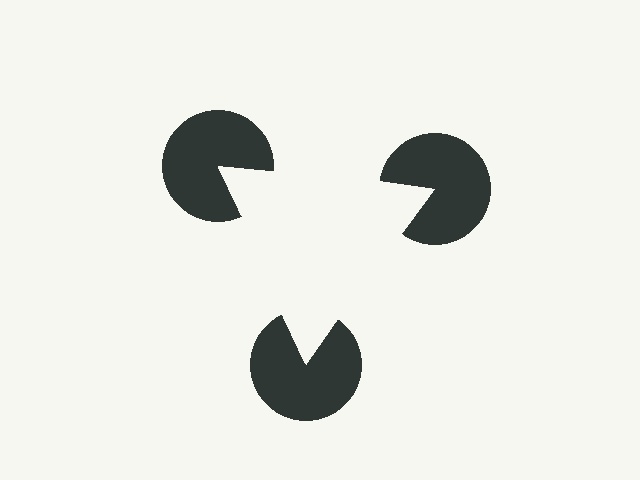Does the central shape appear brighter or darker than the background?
It typically appears slightly brighter than the background, even though no actual brightness change is drawn.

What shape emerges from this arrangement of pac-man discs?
An illusory triangle — its edges are inferred from the aligned wedge cuts in the pac-man discs, not physically drawn.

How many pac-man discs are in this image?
There are 3 — one at each vertex of the illusory triangle.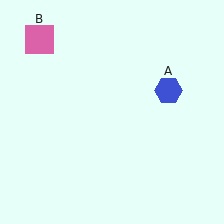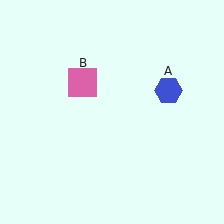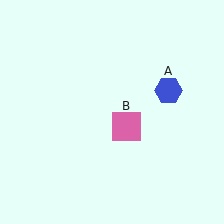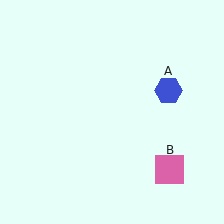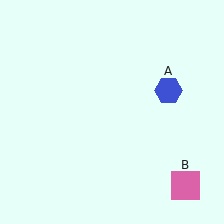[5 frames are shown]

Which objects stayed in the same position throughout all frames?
Blue hexagon (object A) remained stationary.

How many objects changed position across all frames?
1 object changed position: pink square (object B).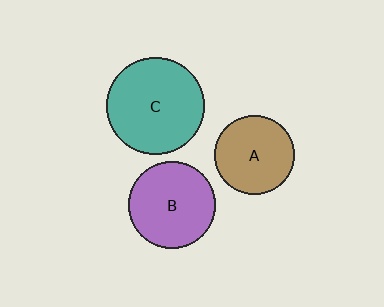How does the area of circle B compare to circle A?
Approximately 1.2 times.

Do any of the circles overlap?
No, none of the circles overlap.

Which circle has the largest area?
Circle C (teal).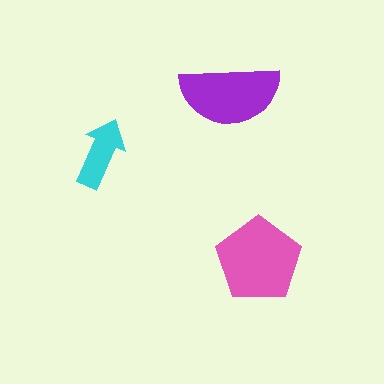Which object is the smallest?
The cyan arrow.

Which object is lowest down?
The pink pentagon is bottommost.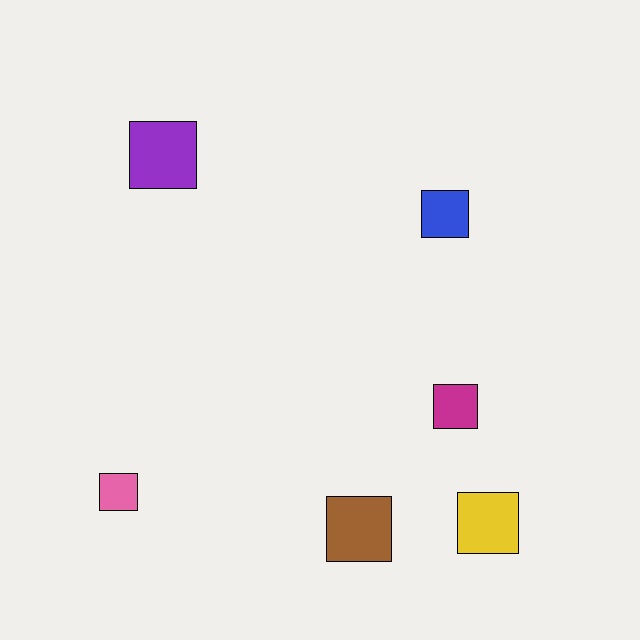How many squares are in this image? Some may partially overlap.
There are 6 squares.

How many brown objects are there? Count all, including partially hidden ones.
There is 1 brown object.